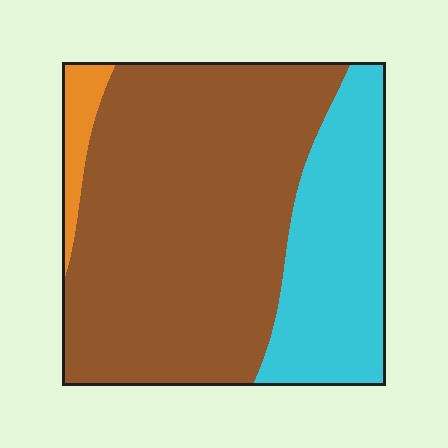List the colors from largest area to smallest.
From largest to smallest: brown, cyan, orange.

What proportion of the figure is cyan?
Cyan covers about 30% of the figure.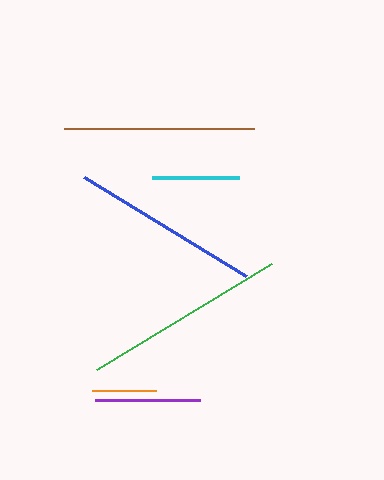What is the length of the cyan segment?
The cyan segment is approximately 87 pixels long.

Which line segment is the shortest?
The orange line is the shortest at approximately 63 pixels.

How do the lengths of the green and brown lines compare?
The green and brown lines are approximately the same length.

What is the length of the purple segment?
The purple segment is approximately 106 pixels long.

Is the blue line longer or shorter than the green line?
The green line is longer than the blue line.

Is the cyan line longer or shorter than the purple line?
The purple line is longer than the cyan line.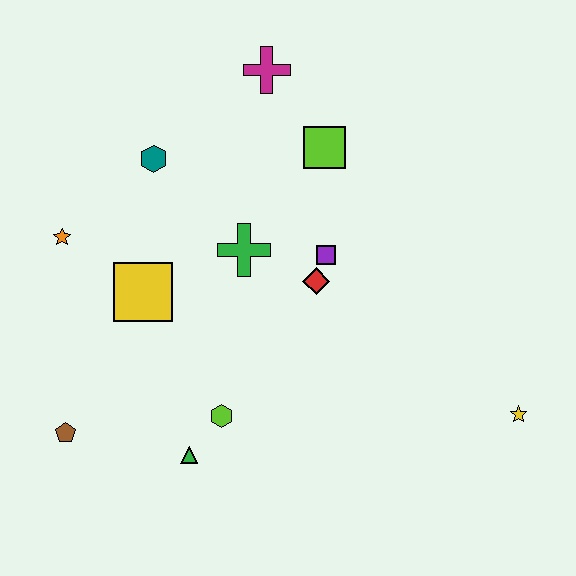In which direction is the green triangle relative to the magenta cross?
The green triangle is below the magenta cross.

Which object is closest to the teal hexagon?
The orange star is closest to the teal hexagon.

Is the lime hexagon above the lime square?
No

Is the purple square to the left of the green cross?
No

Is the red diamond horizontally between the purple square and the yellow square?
Yes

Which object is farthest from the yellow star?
The orange star is farthest from the yellow star.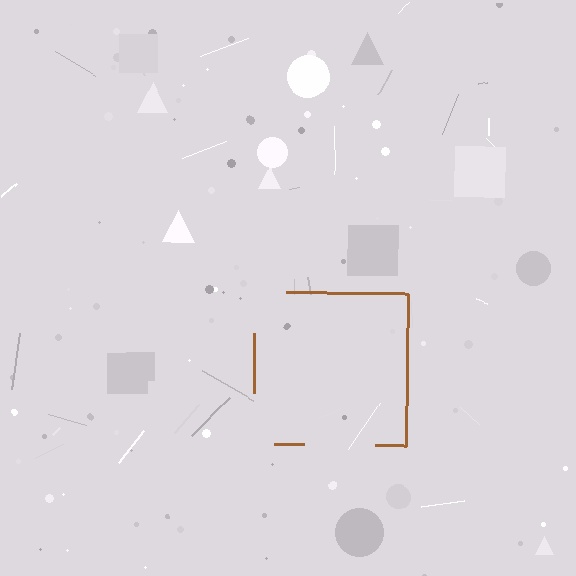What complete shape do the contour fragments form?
The contour fragments form a square.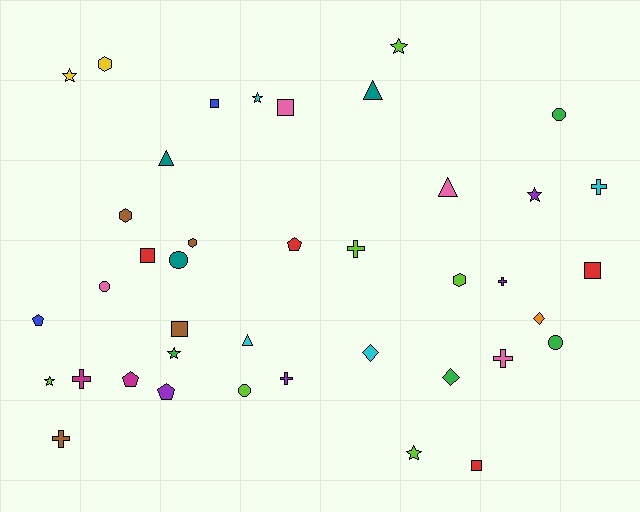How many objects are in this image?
There are 40 objects.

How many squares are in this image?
There are 6 squares.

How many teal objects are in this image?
There are 3 teal objects.